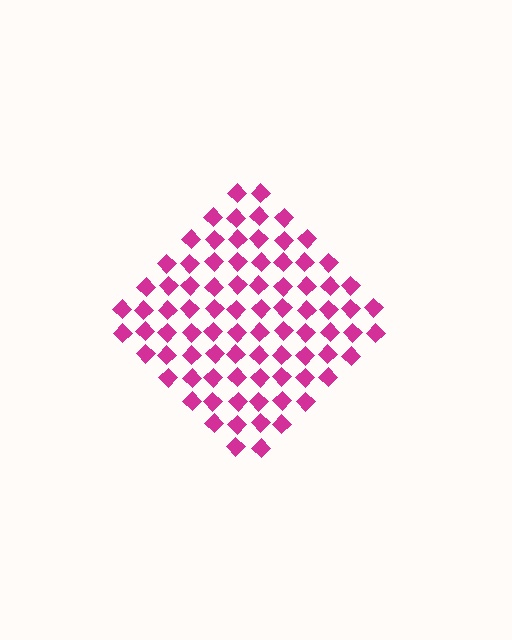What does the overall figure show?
The overall figure shows a diamond.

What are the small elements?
The small elements are diamonds.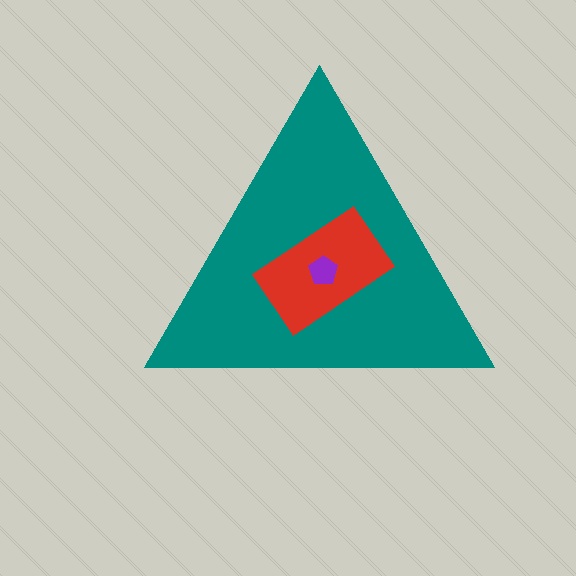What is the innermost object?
The purple pentagon.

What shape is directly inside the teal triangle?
The red rectangle.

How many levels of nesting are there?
3.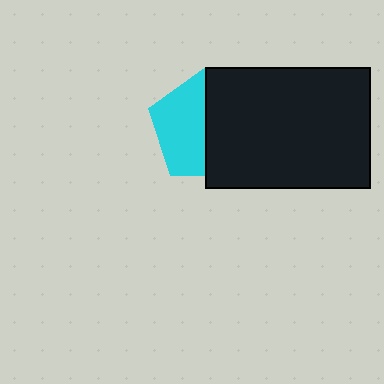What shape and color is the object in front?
The object in front is a black rectangle.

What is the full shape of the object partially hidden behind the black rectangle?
The partially hidden object is a cyan pentagon.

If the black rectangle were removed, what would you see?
You would see the complete cyan pentagon.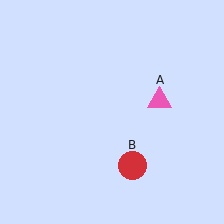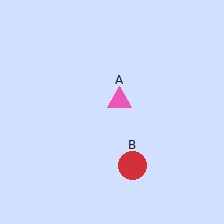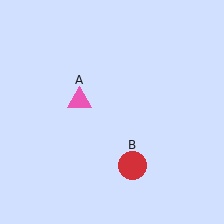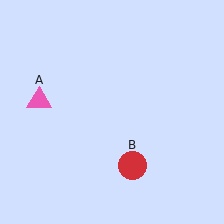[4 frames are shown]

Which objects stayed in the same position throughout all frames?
Red circle (object B) remained stationary.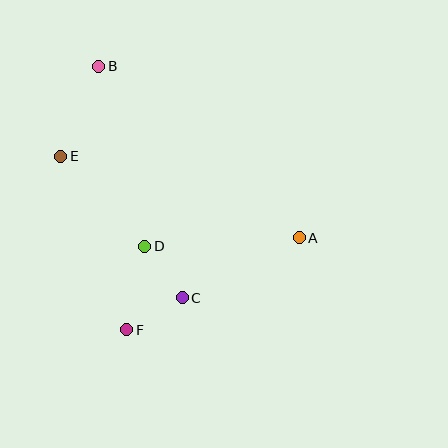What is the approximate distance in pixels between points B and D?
The distance between B and D is approximately 186 pixels.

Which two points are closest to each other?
Points C and F are closest to each other.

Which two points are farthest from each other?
Points B and F are farthest from each other.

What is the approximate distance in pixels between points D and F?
The distance between D and F is approximately 85 pixels.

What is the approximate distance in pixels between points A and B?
The distance between A and B is approximately 264 pixels.